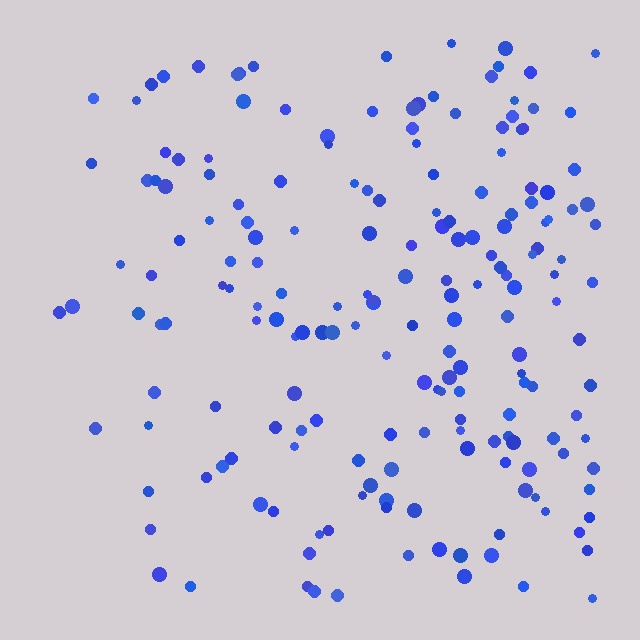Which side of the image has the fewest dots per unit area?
The left.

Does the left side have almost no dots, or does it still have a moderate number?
Still a moderate number, just noticeably fewer than the right.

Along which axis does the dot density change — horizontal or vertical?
Horizontal.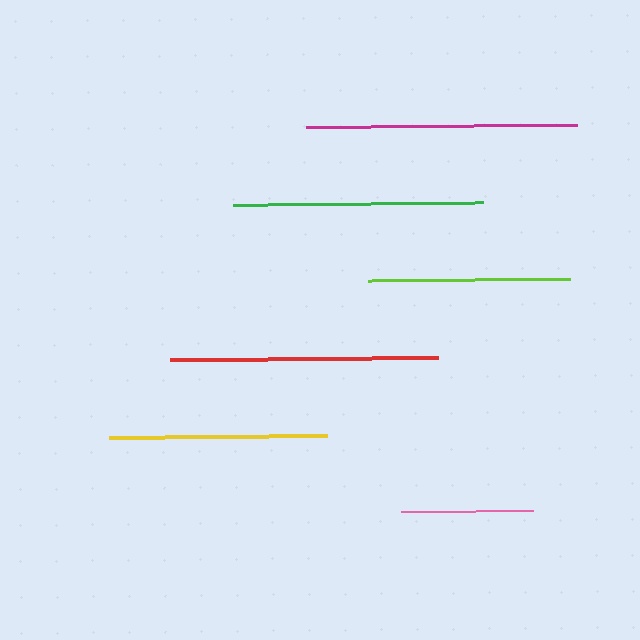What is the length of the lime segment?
The lime segment is approximately 202 pixels long.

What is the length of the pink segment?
The pink segment is approximately 131 pixels long.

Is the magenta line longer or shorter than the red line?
The magenta line is longer than the red line.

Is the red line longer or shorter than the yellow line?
The red line is longer than the yellow line.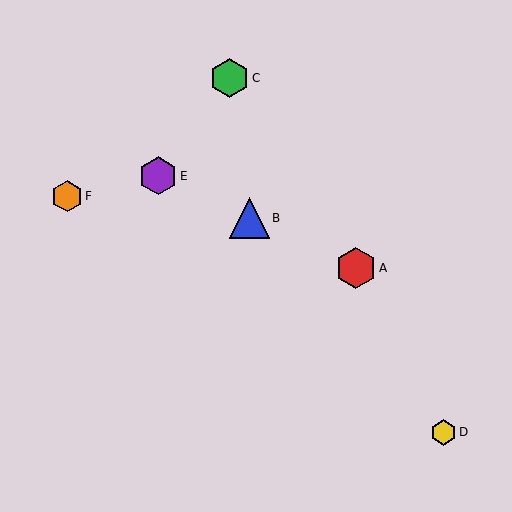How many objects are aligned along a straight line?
3 objects (A, B, E) are aligned along a straight line.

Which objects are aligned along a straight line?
Objects A, B, E are aligned along a straight line.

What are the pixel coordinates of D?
Object D is at (443, 432).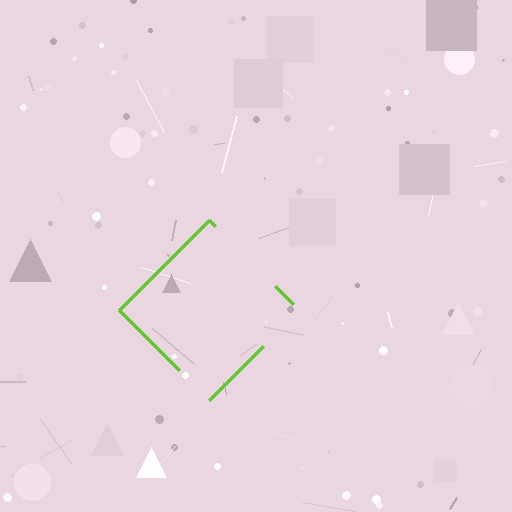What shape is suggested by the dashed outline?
The dashed outline suggests a diamond.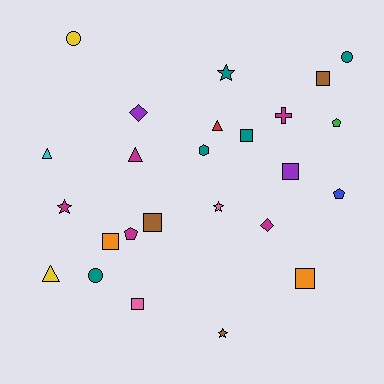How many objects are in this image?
There are 25 objects.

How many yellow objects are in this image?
There are 2 yellow objects.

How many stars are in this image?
There are 4 stars.